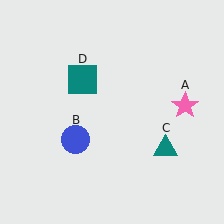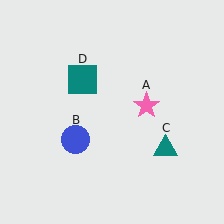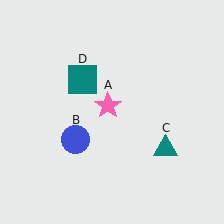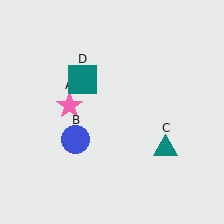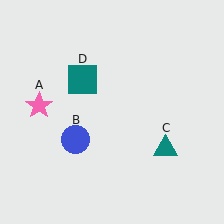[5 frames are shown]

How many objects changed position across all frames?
1 object changed position: pink star (object A).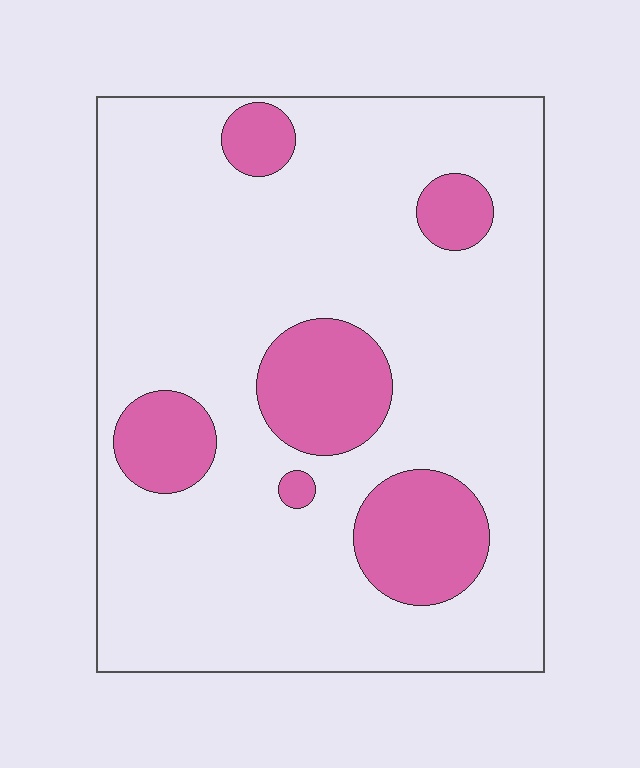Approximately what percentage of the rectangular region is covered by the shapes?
Approximately 20%.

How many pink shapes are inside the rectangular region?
6.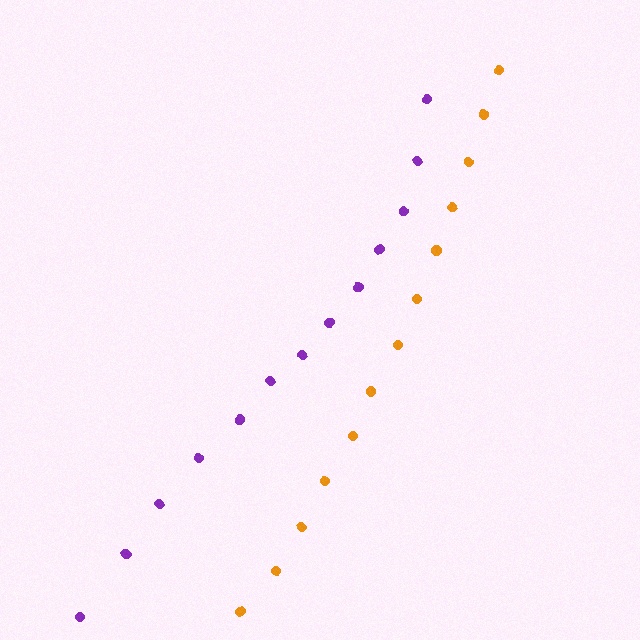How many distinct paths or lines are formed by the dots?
There are 2 distinct paths.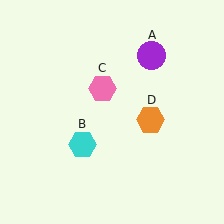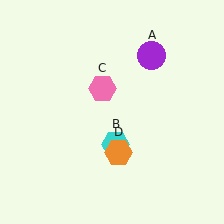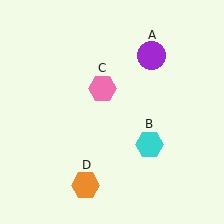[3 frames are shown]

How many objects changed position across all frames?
2 objects changed position: cyan hexagon (object B), orange hexagon (object D).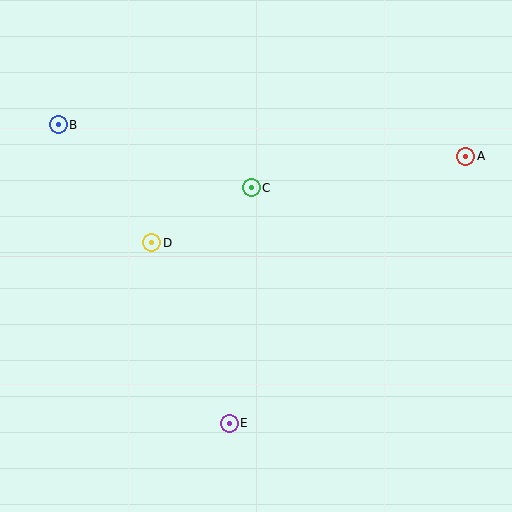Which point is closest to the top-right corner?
Point A is closest to the top-right corner.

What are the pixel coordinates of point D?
Point D is at (152, 243).